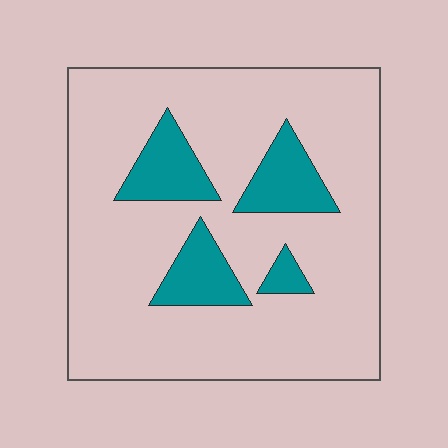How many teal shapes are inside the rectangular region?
4.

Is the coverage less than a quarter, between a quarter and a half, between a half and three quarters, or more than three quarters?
Less than a quarter.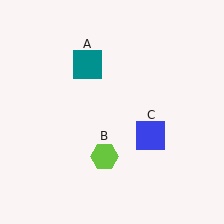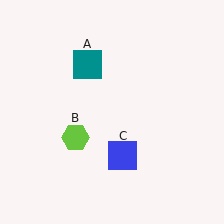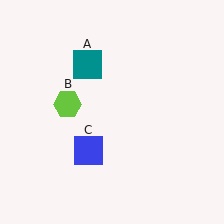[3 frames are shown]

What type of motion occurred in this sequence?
The lime hexagon (object B), blue square (object C) rotated clockwise around the center of the scene.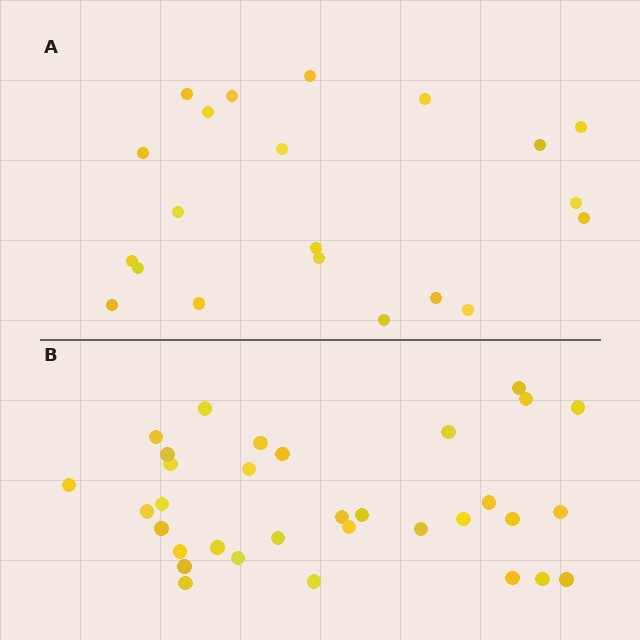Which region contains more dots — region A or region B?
Region B (the bottom region) has more dots.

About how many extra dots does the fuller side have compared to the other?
Region B has roughly 12 or so more dots than region A.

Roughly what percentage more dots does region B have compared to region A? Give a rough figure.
About 55% more.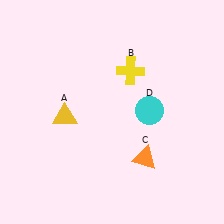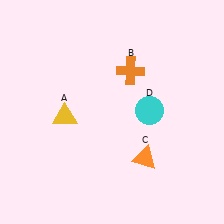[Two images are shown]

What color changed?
The cross (B) changed from yellow in Image 1 to orange in Image 2.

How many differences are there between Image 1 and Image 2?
There is 1 difference between the two images.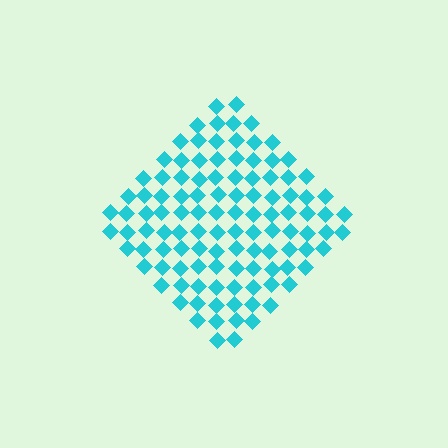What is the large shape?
The large shape is a diamond.